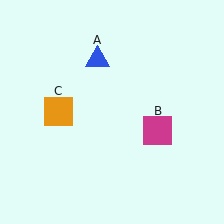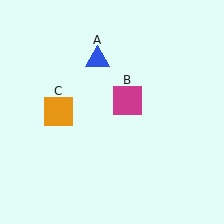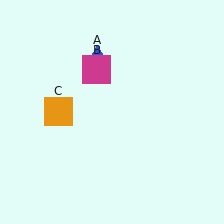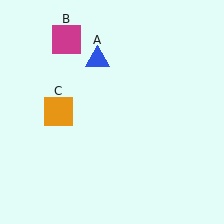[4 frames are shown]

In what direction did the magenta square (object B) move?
The magenta square (object B) moved up and to the left.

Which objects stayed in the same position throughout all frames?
Blue triangle (object A) and orange square (object C) remained stationary.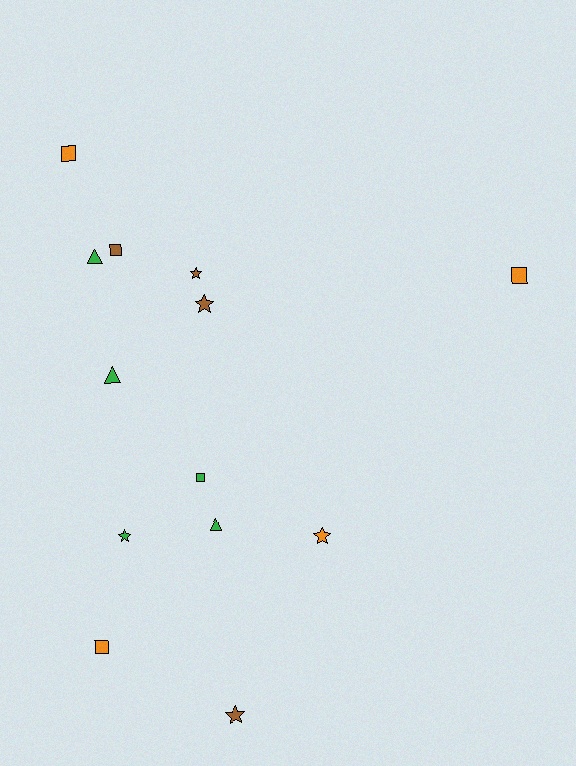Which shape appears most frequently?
Square, with 5 objects.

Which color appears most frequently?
Green, with 5 objects.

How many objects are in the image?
There are 13 objects.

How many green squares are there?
There is 1 green square.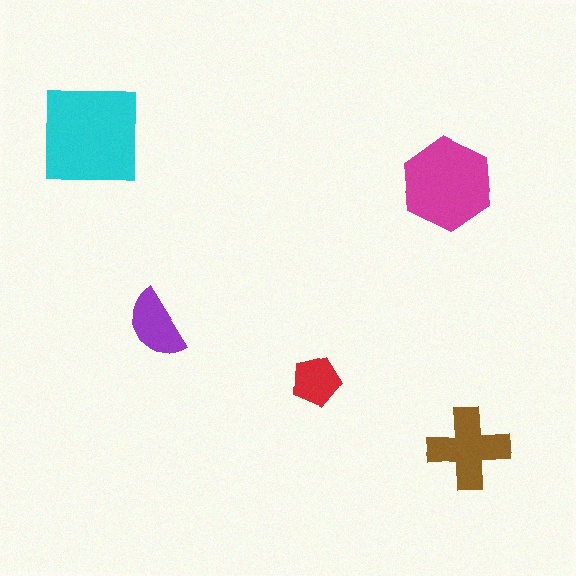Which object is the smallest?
The red pentagon.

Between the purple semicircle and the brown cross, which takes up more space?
The brown cross.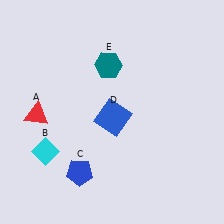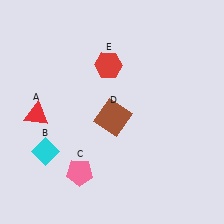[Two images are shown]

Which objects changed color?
C changed from blue to pink. D changed from blue to brown. E changed from teal to red.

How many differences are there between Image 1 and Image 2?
There are 3 differences between the two images.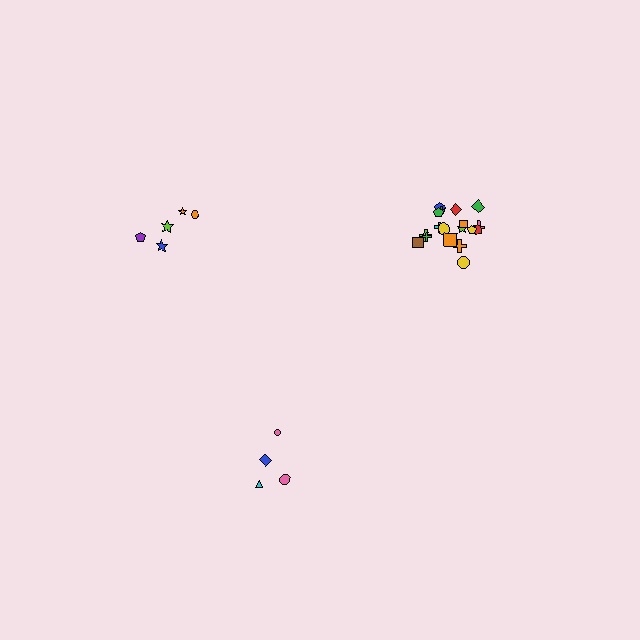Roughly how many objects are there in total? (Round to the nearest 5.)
Roughly 25 objects in total.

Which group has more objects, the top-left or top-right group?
The top-right group.